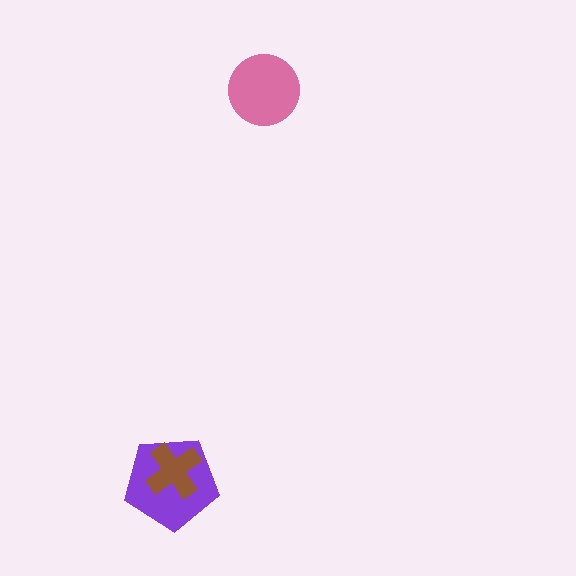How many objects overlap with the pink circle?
0 objects overlap with the pink circle.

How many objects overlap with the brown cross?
1 object overlaps with the brown cross.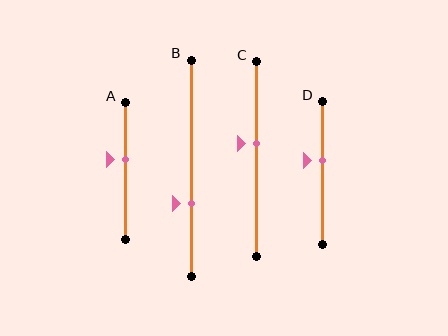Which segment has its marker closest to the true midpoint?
Segment C has its marker closest to the true midpoint.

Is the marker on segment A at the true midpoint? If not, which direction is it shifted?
No, the marker on segment A is shifted upward by about 9% of the segment length.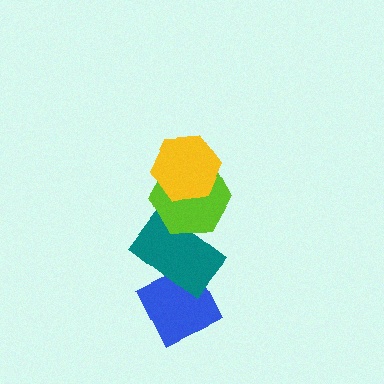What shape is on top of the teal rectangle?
The lime hexagon is on top of the teal rectangle.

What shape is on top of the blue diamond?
The teal rectangle is on top of the blue diamond.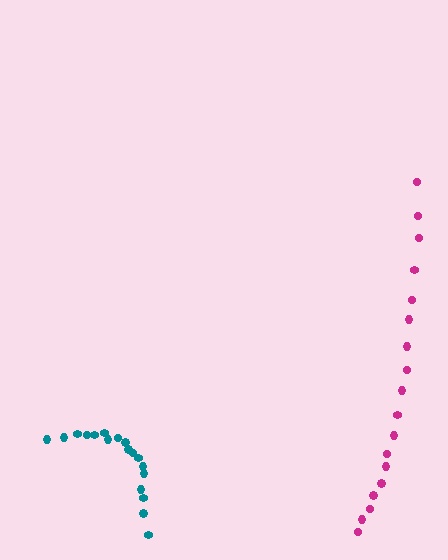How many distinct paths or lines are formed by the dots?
There are 2 distinct paths.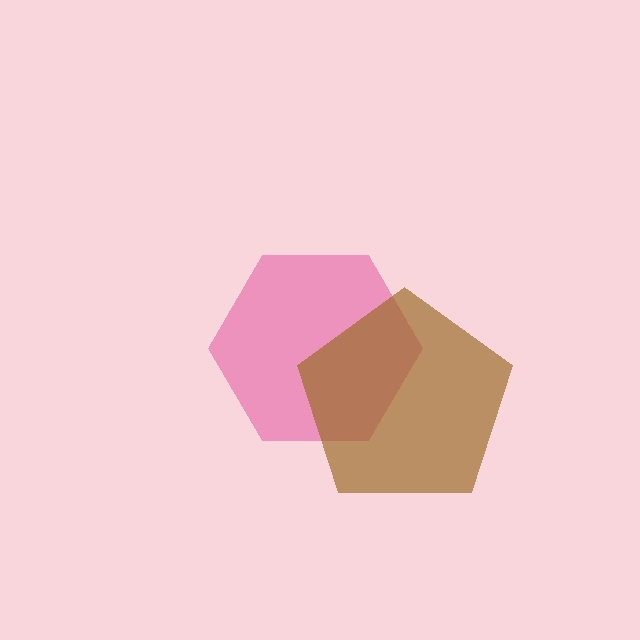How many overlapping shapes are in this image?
There are 2 overlapping shapes in the image.